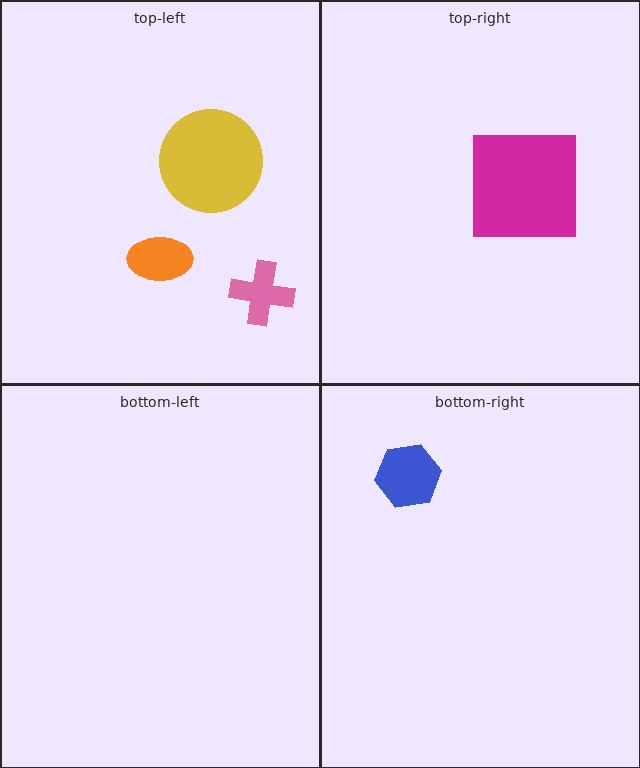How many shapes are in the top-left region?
3.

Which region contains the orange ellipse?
The top-left region.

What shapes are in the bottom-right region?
The blue hexagon.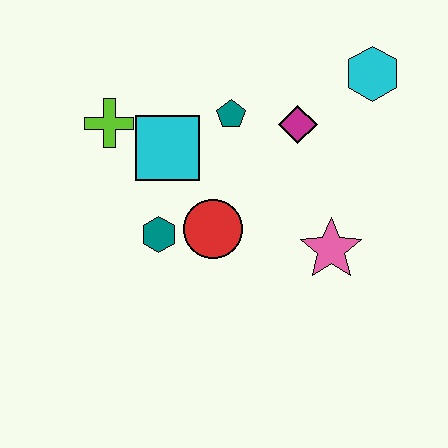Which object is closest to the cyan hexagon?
The magenta diamond is closest to the cyan hexagon.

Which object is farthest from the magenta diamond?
The lime cross is farthest from the magenta diamond.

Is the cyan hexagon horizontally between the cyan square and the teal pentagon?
No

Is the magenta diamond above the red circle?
Yes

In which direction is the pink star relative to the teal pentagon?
The pink star is below the teal pentagon.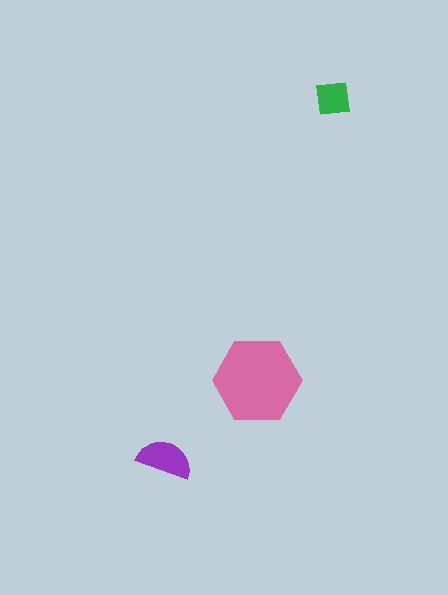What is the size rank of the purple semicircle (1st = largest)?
2nd.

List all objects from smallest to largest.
The green square, the purple semicircle, the pink hexagon.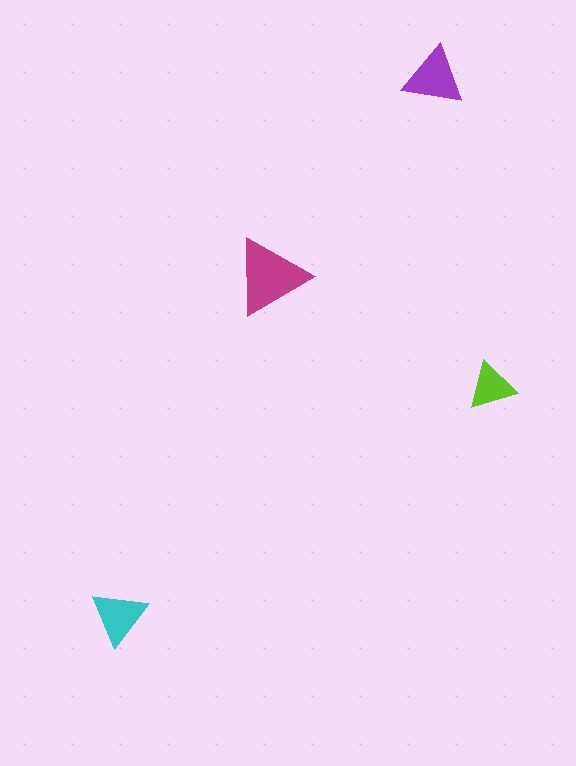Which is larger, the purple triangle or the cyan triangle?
The purple one.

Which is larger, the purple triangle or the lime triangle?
The purple one.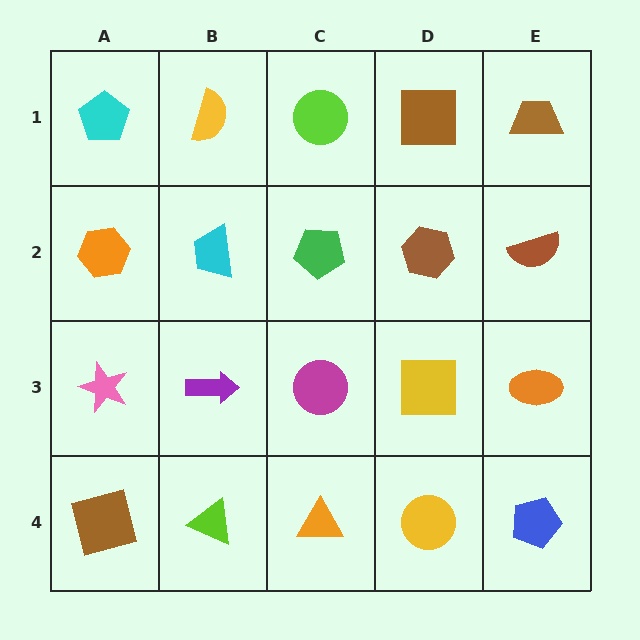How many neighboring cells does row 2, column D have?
4.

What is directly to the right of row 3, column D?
An orange ellipse.